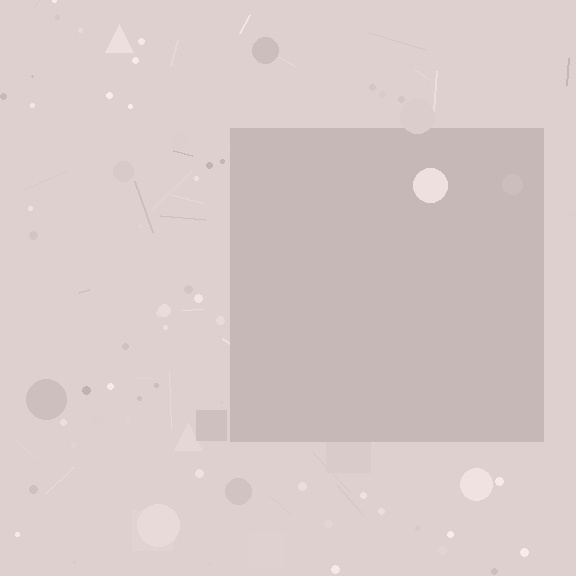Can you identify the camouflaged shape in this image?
The camouflaged shape is a square.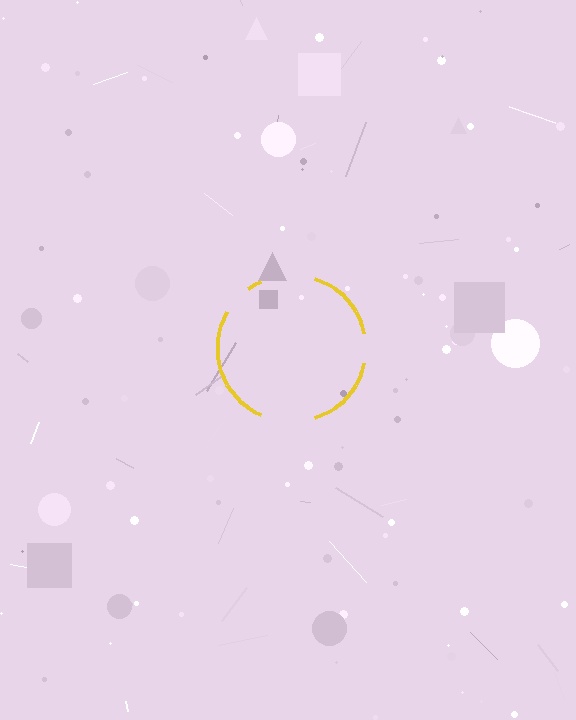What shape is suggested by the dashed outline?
The dashed outline suggests a circle.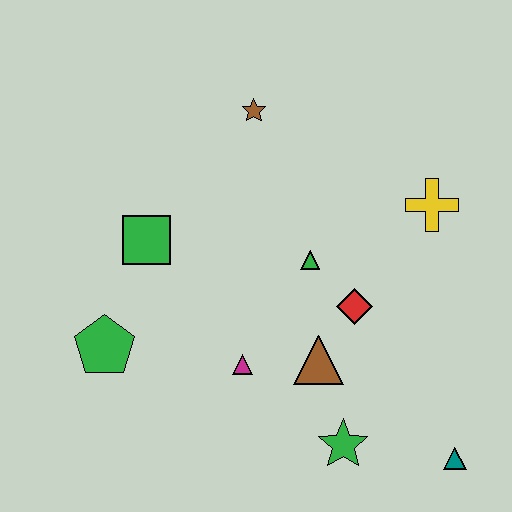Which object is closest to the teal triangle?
The green star is closest to the teal triangle.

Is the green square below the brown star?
Yes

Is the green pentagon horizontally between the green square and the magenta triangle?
No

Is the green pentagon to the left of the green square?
Yes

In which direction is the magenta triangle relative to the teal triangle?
The magenta triangle is to the left of the teal triangle.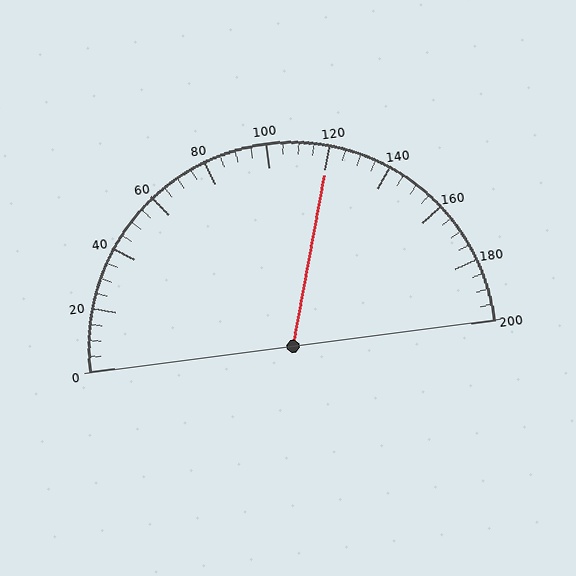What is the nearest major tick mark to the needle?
The nearest major tick mark is 120.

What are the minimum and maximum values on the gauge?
The gauge ranges from 0 to 200.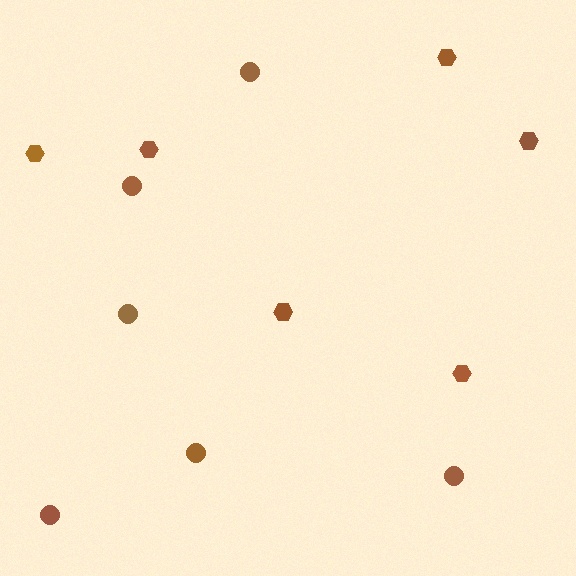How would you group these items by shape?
There are 2 groups: one group of circles (6) and one group of hexagons (6).